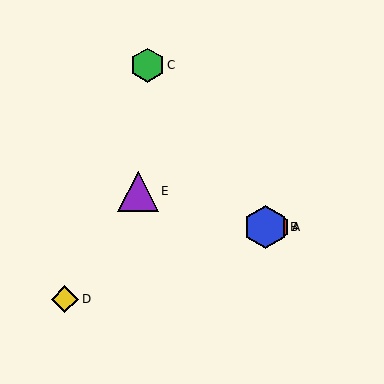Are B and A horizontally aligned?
Yes, both are at y≈227.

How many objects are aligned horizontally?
2 objects (A, B) are aligned horizontally.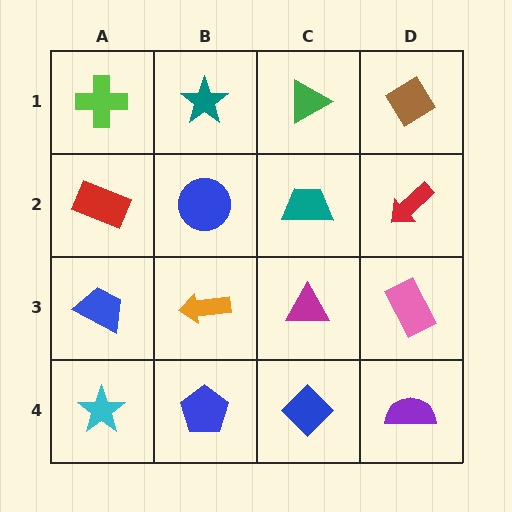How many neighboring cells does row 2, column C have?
4.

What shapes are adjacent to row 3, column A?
A red rectangle (row 2, column A), a cyan star (row 4, column A), an orange arrow (row 3, column B).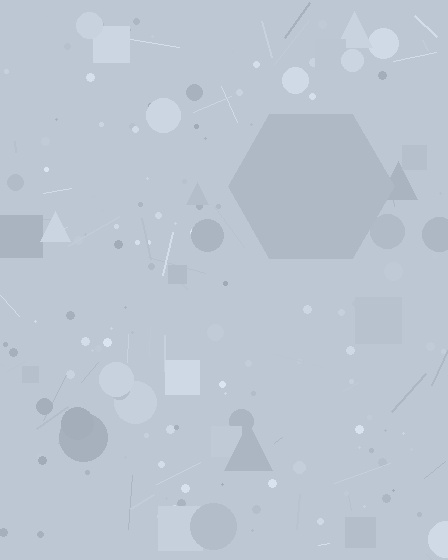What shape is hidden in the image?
A hexagon is hidden in the image.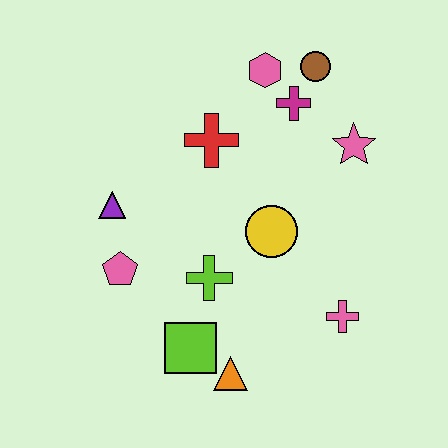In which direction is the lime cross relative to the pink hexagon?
The lime cross is below the pink hexagon.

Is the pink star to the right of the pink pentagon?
Yes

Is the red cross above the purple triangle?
Yes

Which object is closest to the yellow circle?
The lime cross is closest to the yellow circle.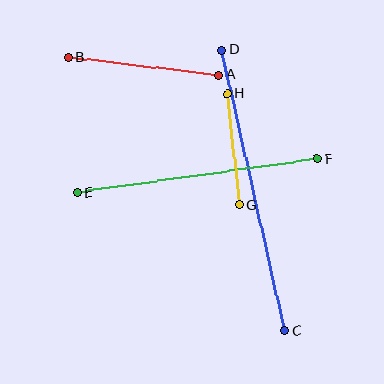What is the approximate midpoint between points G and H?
The midpoint is at approximately (233, 149) pixels.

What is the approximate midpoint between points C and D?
The midpoint is at approximately (253, 190) pixels.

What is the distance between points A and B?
The distance is approximately 152 pixels.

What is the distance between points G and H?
The distance is approximately 112 pixels.